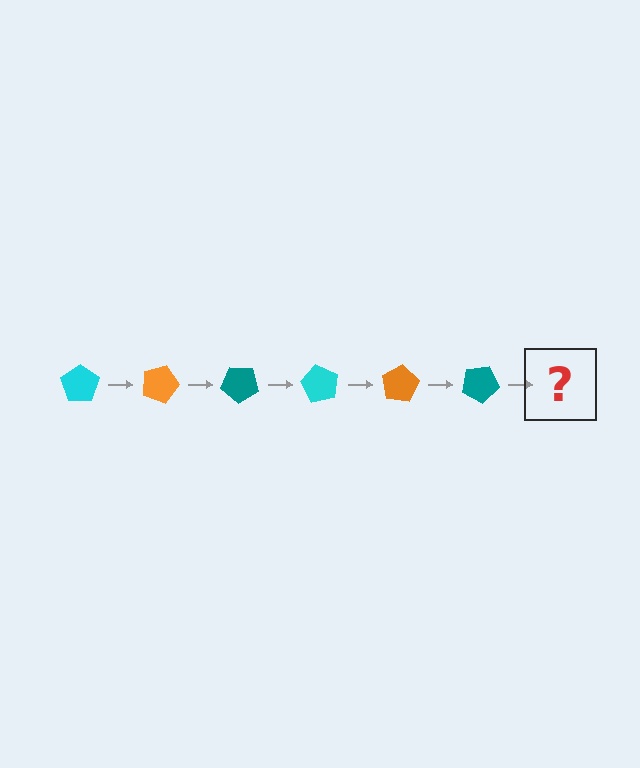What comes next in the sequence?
The next element should be a cyan pentagon, rotated 120 degrees from the start.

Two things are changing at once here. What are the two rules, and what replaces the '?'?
The two rules are that it rotates 20 degrees each step and the color cycles through cyan, orange, and teal. The '?' should be a cyan pentagon, rotated 120 degrees from the start.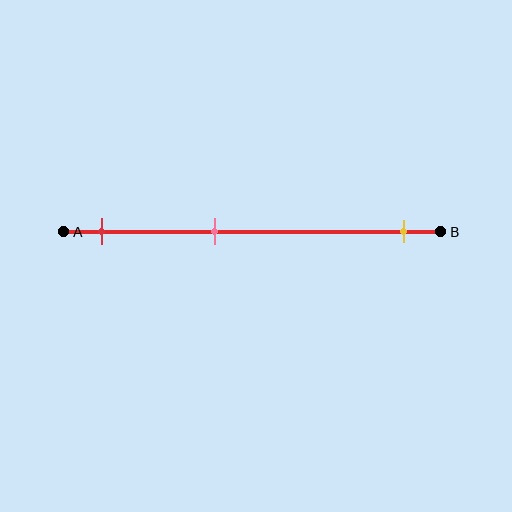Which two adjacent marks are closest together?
The red and pink marks are the closest adjacent pair.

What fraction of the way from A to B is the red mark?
The red mark is approximately 10% (0.1) of the way from A to B.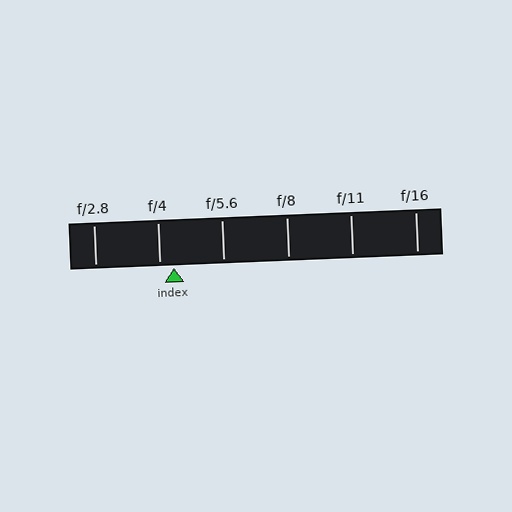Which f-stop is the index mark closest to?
The index mark is closest to f/4.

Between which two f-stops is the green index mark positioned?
The index mark is between f/4 and f/5.6.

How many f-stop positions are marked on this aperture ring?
There are 6 f-stop positions marked.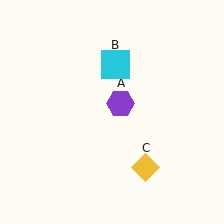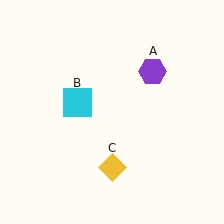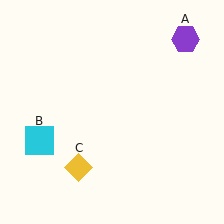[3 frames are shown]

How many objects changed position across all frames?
3 objects changed position: purple hexagon (object A), cyan square (object B), yellow diamond (object C).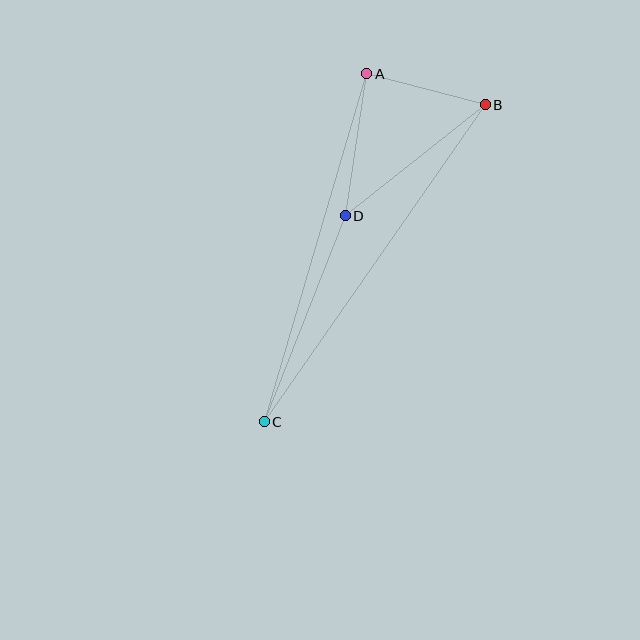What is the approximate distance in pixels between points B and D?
The distance between B and D is approximately 179 pixels.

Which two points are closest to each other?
Points A and B are closest to each other.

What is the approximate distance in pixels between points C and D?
The distance between C and D is approximately 221 pixels.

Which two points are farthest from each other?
Points B and C are farthest from each other.